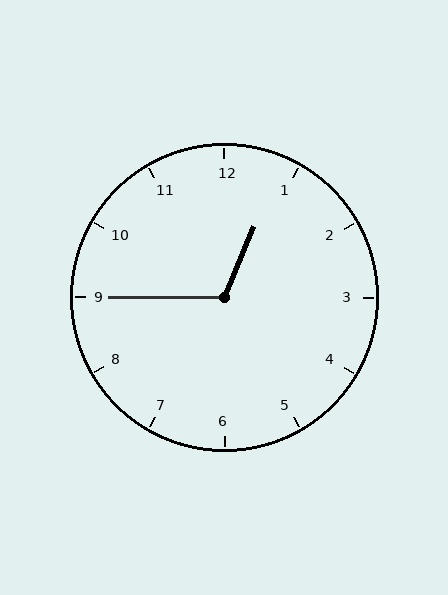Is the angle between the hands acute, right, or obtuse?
It is obtuse.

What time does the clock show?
12:45.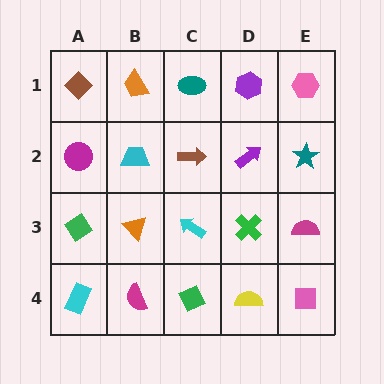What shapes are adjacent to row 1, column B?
A cyan trapezoid (row 2, column B), a brown diamond (row 1, column A), a teal ellipse (row 1, column C).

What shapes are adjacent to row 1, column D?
A purple arrow (row 2, column D), a teal ellipse (row 1, column C), a pink hexagon (row 1, column E).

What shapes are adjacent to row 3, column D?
A purple arrow (row 2, column D), a yellow semicircle (row 4, column D), a cyan arrow (row 3, column C), a magenta semicircle (row 3, column E).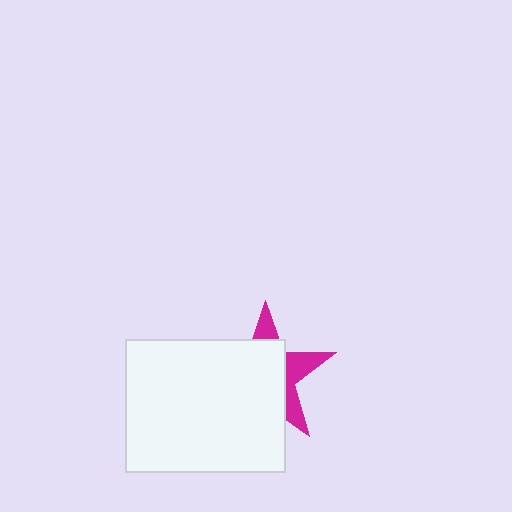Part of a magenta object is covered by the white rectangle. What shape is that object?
It is a star.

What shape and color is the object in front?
The object in front is a white rectangle.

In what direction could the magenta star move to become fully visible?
The magenta star could move toward the upper-right. That would shift it out from behind the white rectangle entirely.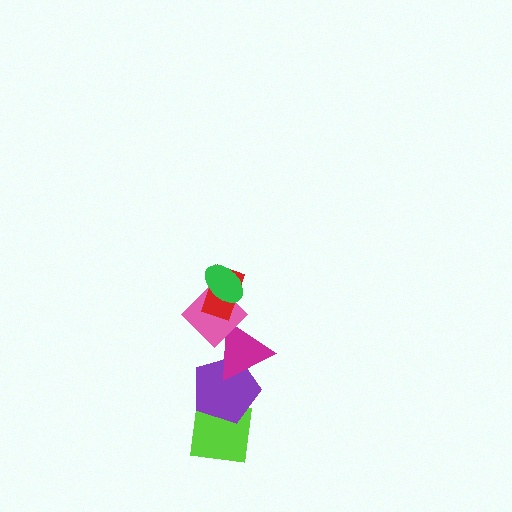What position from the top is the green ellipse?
The green ellipse is 1st from the top.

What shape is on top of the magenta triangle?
The pink diamond is on top of the magenta triangle.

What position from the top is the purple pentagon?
The purple pentagon is 5th from the top.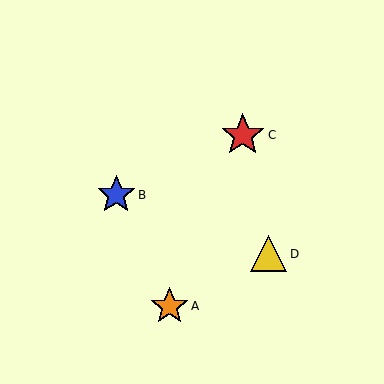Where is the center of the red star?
The center of the red star is at (243, 135).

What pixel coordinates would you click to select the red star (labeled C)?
Click at (243, 135) to select the red star C.